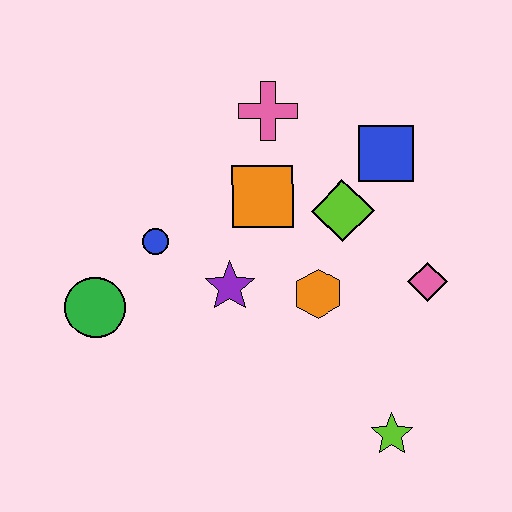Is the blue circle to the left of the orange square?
Yes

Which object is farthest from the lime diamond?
The green circle is farthest from the lime diamond.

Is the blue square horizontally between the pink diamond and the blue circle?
Yes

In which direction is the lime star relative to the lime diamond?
The lime star is below the lime diamond.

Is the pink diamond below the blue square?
Yes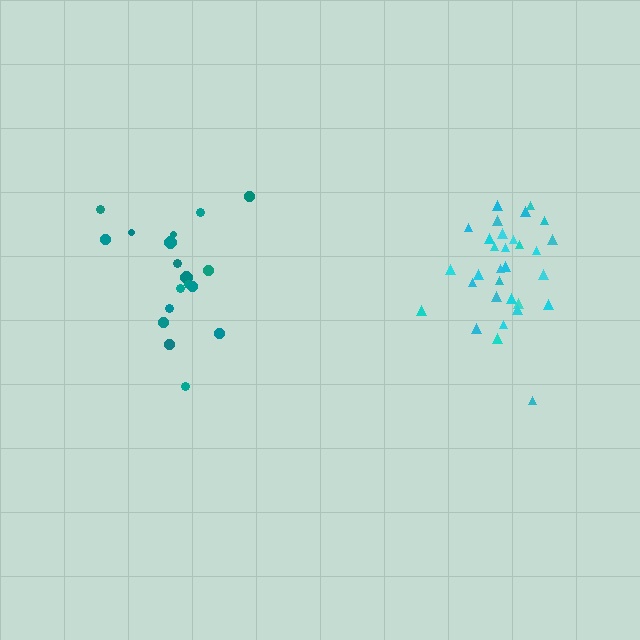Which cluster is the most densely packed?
Cyan.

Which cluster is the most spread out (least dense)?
Teal.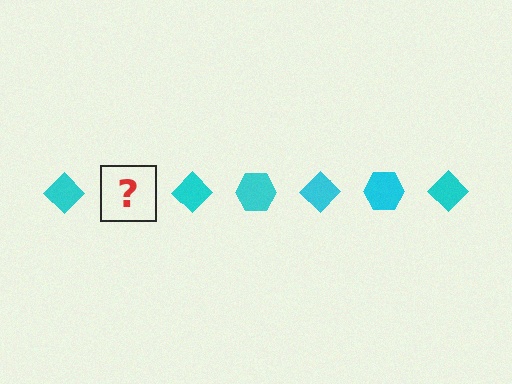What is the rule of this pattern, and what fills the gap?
The rule is that the pattern cycles through diamond, hexagon shapes in cyan. The gap should be filled with a cyan hexagon.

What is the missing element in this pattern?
The missing element is a cyan hexagon.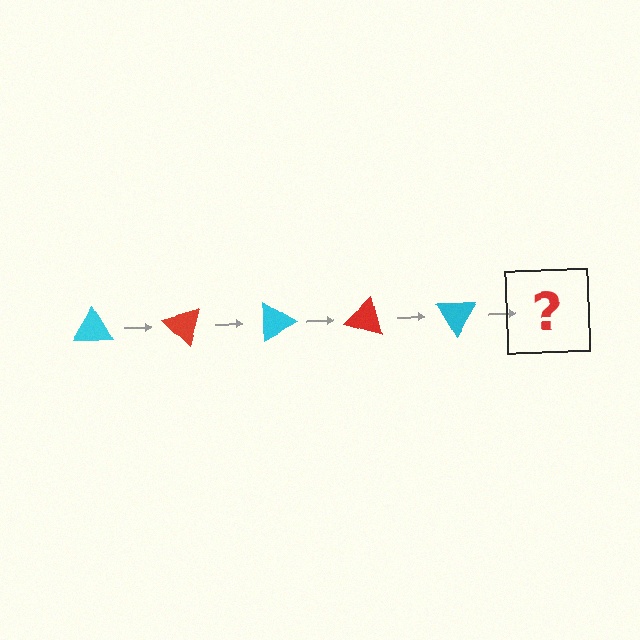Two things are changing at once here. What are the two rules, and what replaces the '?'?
The two rules are that it rotates 45 degrees each step and the color cycles through cyan and red. The '?' should be a red triangle, rotated 225 degrees from the start.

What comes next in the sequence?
The next element should be a red triangle, rotated 225 degrees from the start.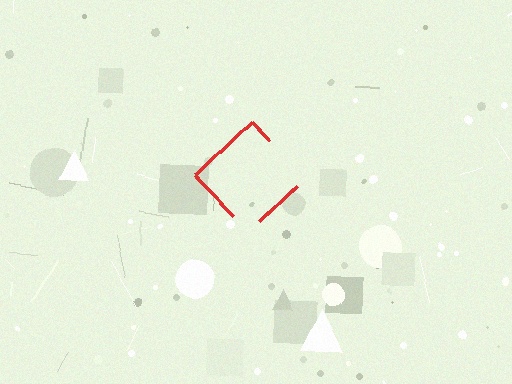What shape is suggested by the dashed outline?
The dashed outline suggests a diamond.